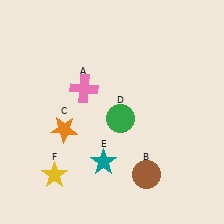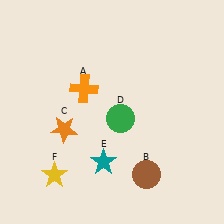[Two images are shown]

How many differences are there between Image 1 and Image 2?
There is 1 difference between the two images.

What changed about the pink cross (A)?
In Image 1, A is pink. In Image 2, it changed to orange.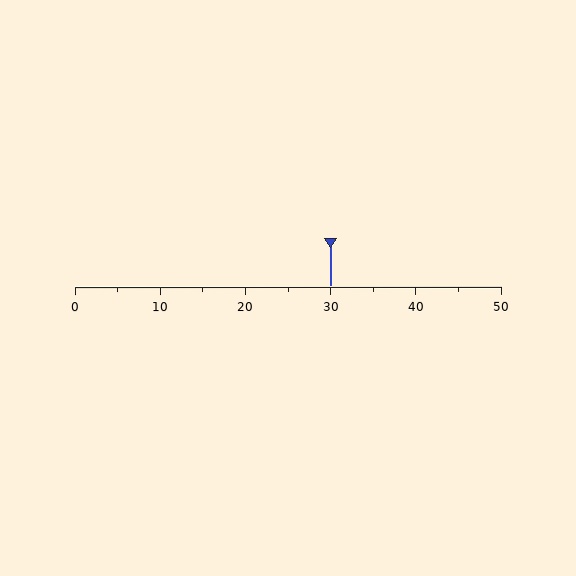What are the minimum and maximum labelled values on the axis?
The axis runs from 0 to 50.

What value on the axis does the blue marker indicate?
The marker indicates approximately 30.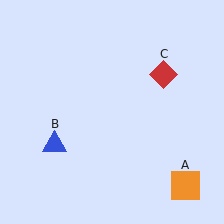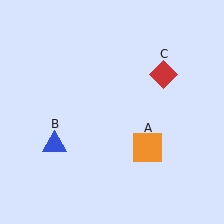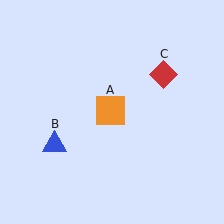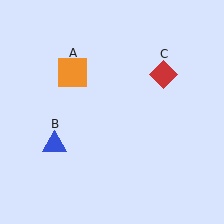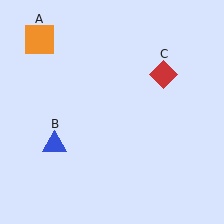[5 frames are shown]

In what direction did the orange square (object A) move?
The orange square (object A) moved up and to the left.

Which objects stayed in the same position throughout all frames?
Blue triangle (object B) and red diamond (object C) remained stationary.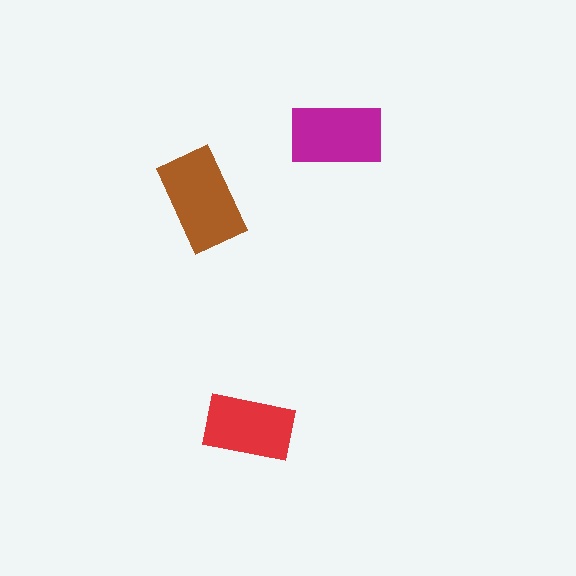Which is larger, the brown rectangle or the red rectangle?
The brown one.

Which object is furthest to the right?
The magenta rectangle is rightmost.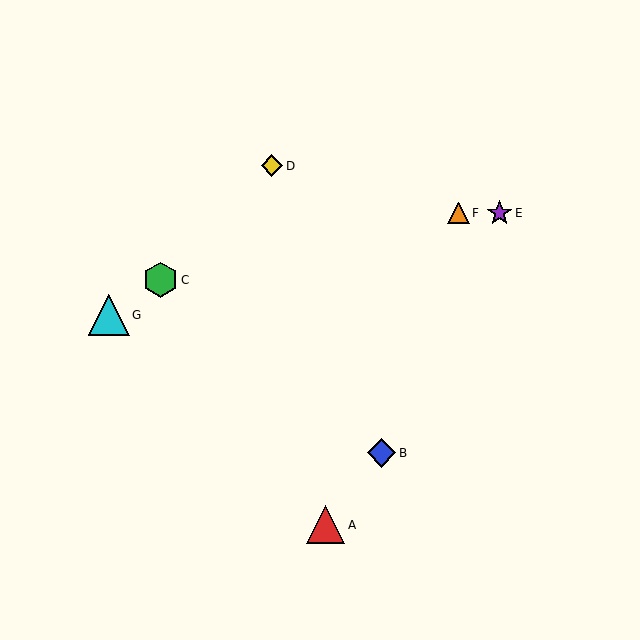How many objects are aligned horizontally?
2 objects (E, F) are aligned horizontally.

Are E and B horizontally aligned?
No, E is at y≈213 and B is at y≈453.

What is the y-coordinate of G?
Object G is at y≈315.